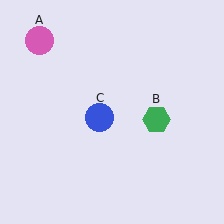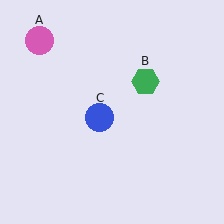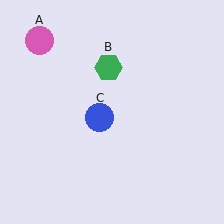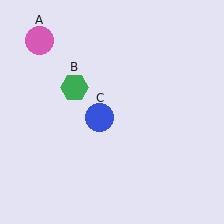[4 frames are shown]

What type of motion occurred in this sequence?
The green hexagon (object B) rotated counterclockwise around the center of the scene.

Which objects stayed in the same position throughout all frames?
Pink circle (object A) and blue circle (object C) remained stationary.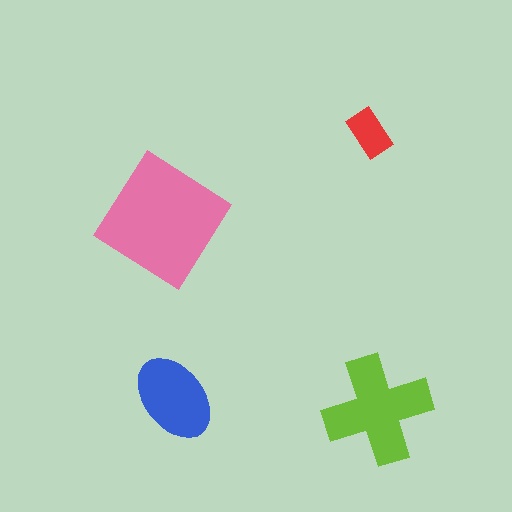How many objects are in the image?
There are 4 objects in the image.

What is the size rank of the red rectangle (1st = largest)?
4th.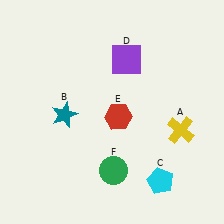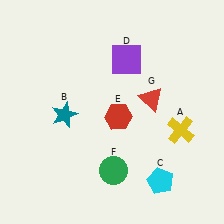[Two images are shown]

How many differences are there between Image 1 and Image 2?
There is 1 difference between the two images.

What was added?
A red triangle (G) was added in Image 2.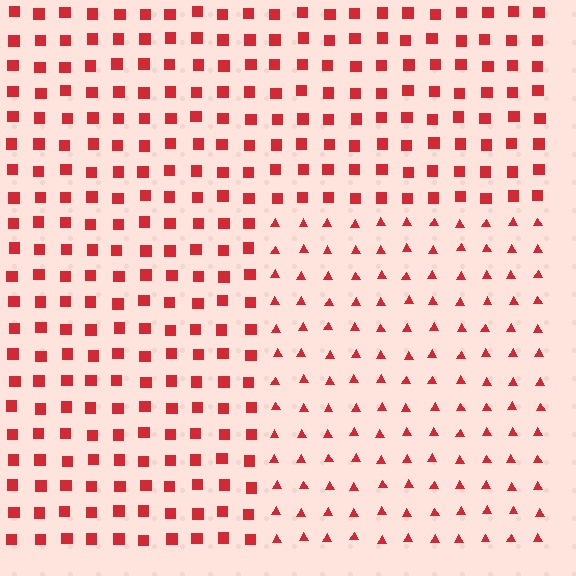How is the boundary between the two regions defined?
The boundary is defined by a change in element shape: triangles inside vs. squares outside. All elements share the same color and spacing.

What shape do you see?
I see a rectangle.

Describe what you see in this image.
The image is filled with small red elements arranged in a uniform grid. A rectangle-shaped region contains triangles, while the surrounding area contains squares. The boundary is defined purely by the change in element shape.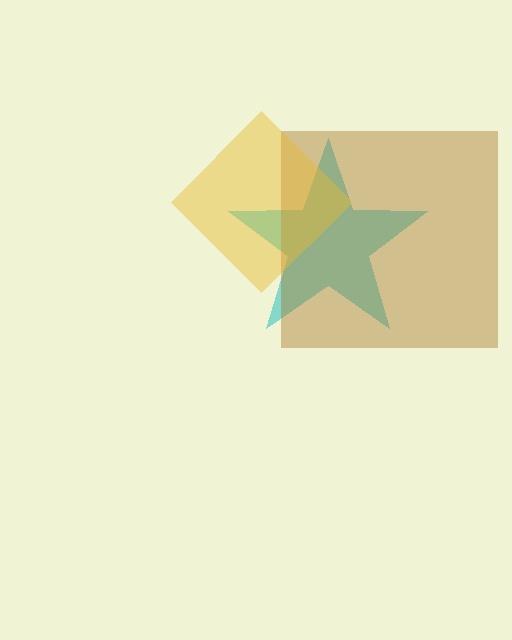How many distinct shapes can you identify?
There are 3 distinct shapes: a cyan star, a brown square, a yellow diamond.